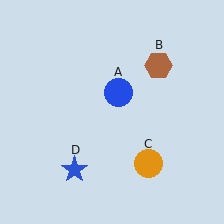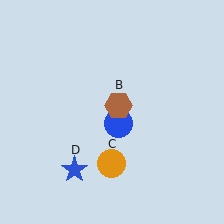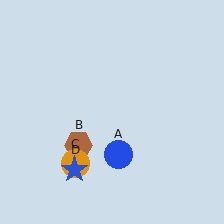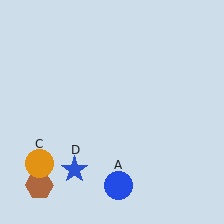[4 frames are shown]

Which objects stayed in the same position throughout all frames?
Blue star (object D) remained stationary.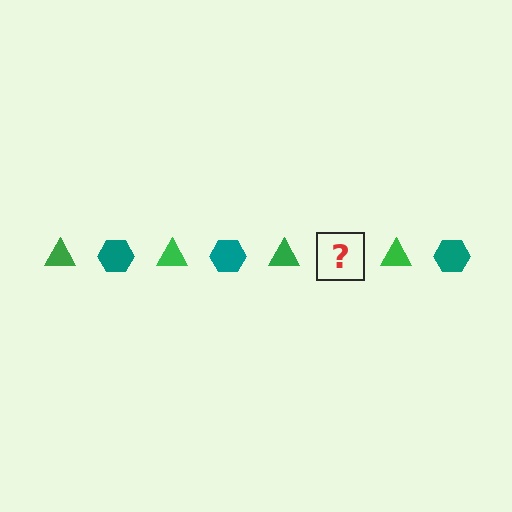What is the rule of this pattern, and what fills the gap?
The rule is that the pattern alternates between green triangle and teal hexagon. The gap should be filled with a teal hexagon.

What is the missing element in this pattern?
The missing element is a teal hexagon.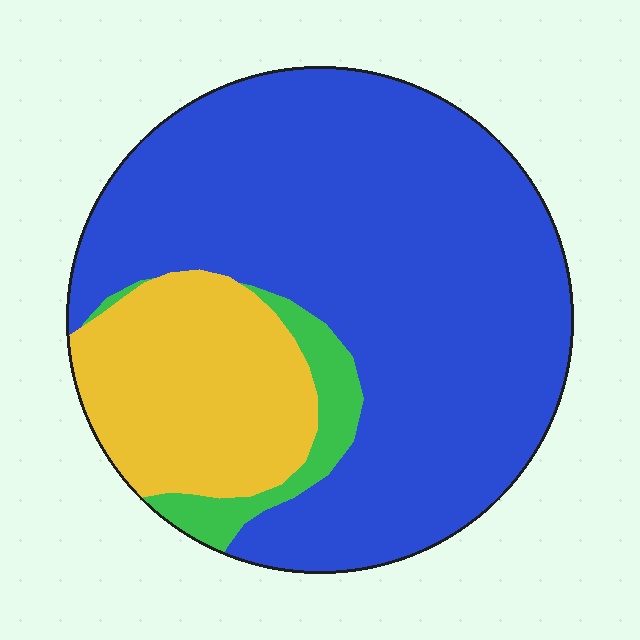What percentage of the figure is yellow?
Yellow covers about 20% of the figure.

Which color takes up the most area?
Blue, at roughly 70%.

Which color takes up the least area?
Green, at roughly 5%.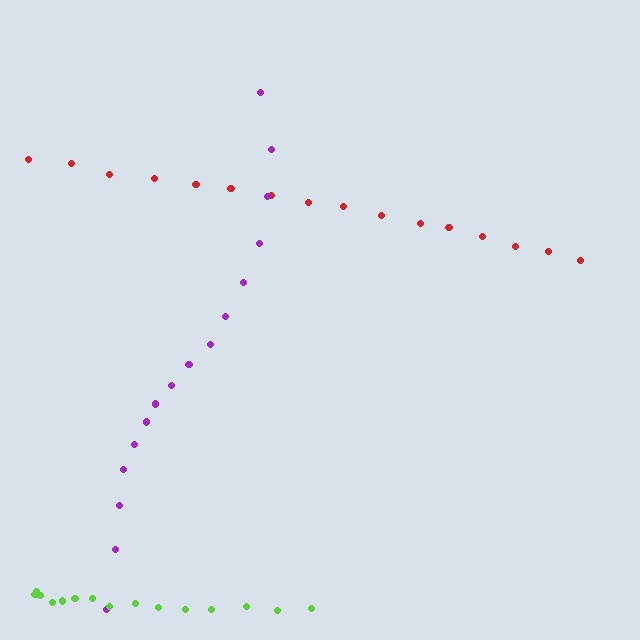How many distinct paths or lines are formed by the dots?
There are 3 distinct paths.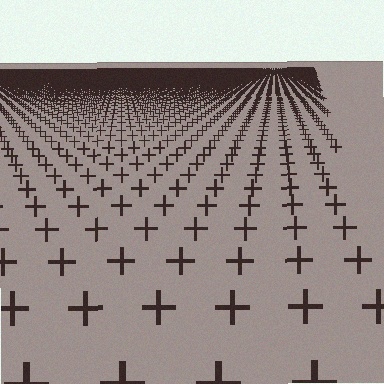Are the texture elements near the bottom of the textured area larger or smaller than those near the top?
Larger. Near the bottom, elements are closer to the viewer and appear at a bigger on-screen size.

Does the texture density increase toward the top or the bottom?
Density increases toward the top.